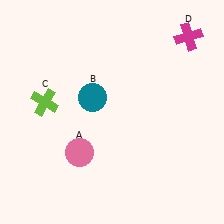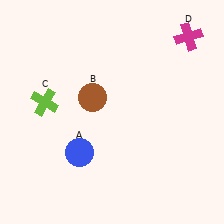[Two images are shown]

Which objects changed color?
A changed from pink to blue. B changed from teal to brown.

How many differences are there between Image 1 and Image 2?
There are 2 differences between the two images.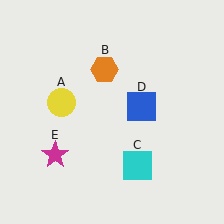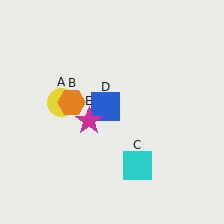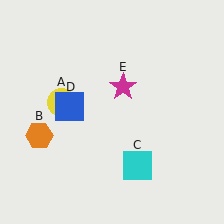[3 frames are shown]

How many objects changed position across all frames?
3 objects changed position: orange hexagon (object B), blue square (object D), magenta star (object E).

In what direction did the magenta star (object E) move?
The magenta star (object E) moved up and to the right.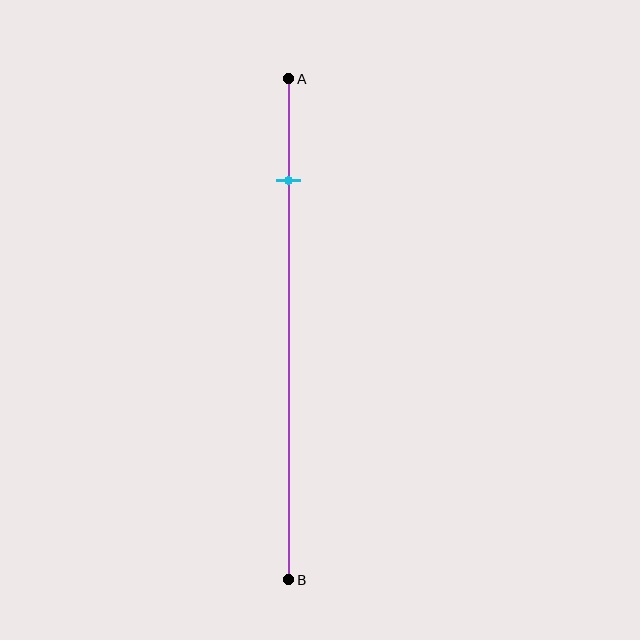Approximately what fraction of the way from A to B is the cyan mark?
The cyan mark is approximately 20% of the way from A to B.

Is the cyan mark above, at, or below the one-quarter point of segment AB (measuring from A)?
The cyan mark is above the one-quarter point of segment AB.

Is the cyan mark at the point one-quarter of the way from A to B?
No, the mark is at about 20% from A, not at the 25% one-quarter point.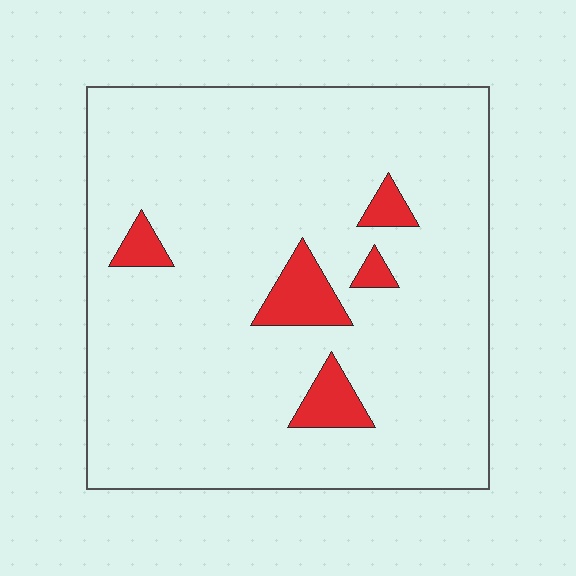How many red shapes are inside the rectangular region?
5.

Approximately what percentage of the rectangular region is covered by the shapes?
Approximately 10%.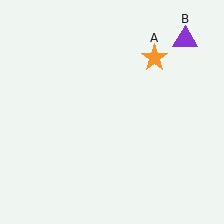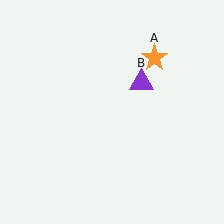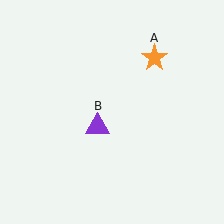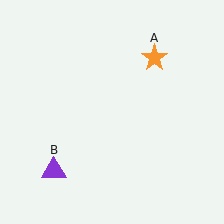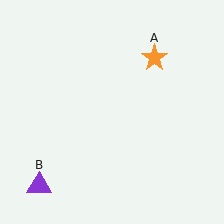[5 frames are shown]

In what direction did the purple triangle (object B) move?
The purple triangle (object B) moved down and to the left.